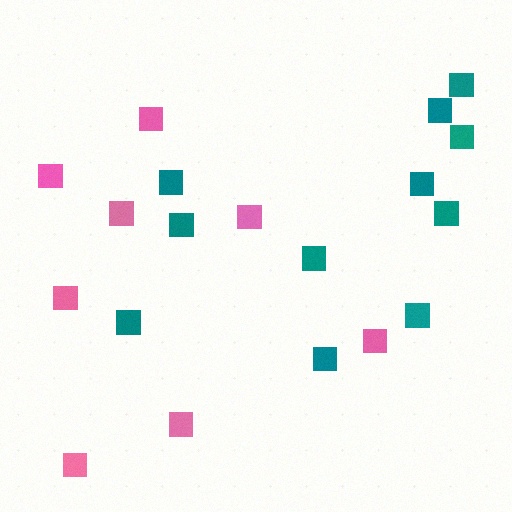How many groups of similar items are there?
There are 2 groups: one group of teal squares (11) and one group of pink squares (8).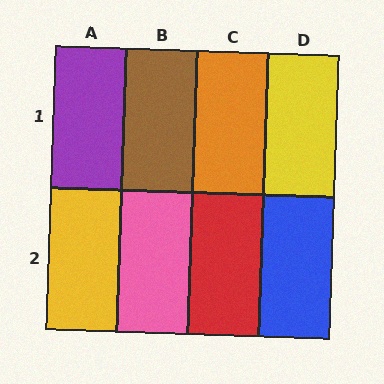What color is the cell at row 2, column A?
Yellow.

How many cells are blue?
1 cell is blue.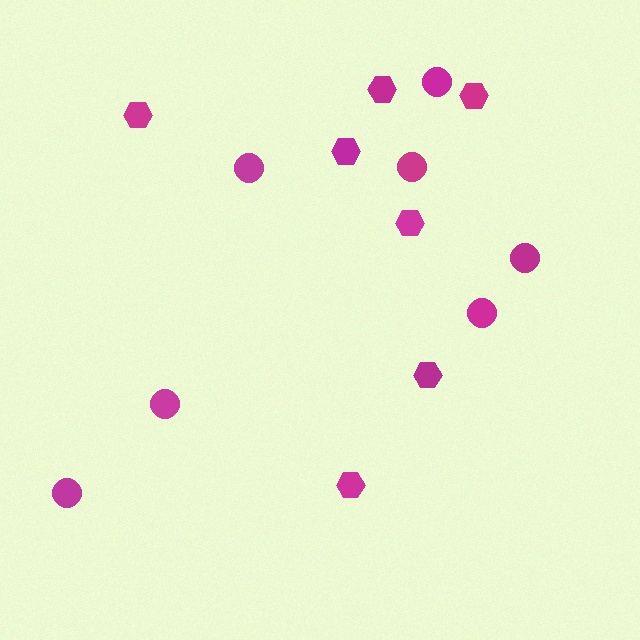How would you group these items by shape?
There are 2 groups: one group of circles (7) and one group of hexagons (7).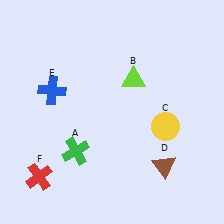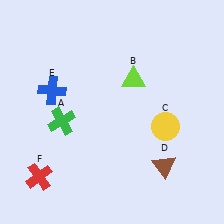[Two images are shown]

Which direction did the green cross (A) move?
The green cross (A) moved up.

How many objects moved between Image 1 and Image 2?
1 object moved between the two images.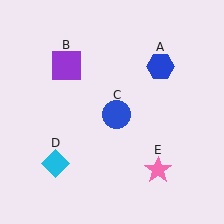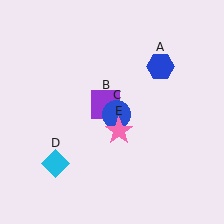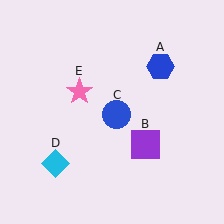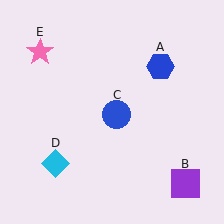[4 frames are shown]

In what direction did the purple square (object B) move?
The purple square (object B) moved down and to the right.